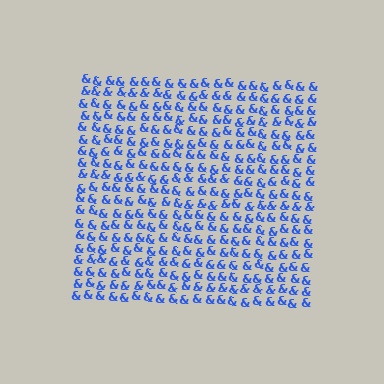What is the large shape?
The large shape is a square.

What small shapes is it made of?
It is made of small ampersands.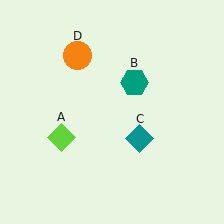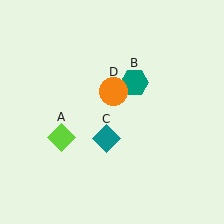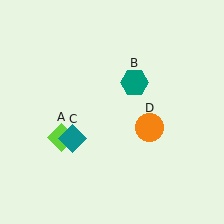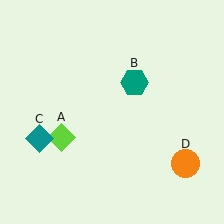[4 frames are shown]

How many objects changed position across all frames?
2 objects changed position: teal diamond (object C), orange circle (object D).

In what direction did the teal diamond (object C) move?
The teal diamond (object C) moved left.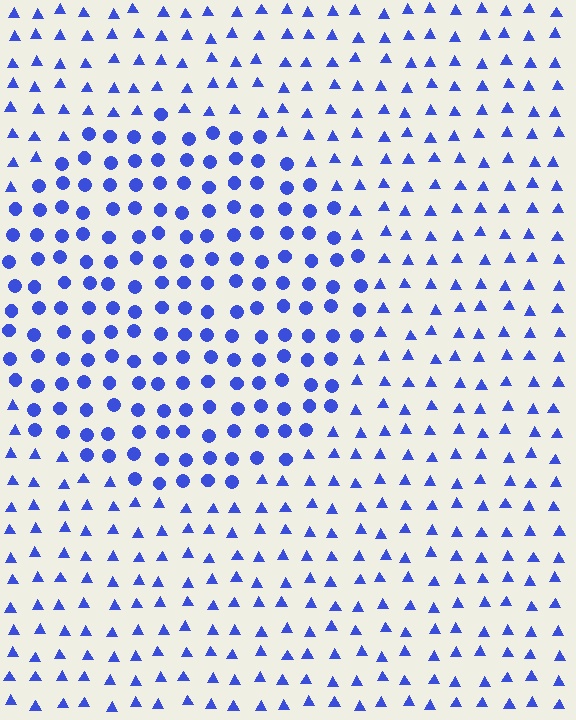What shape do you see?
I see a circle.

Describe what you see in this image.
The image is filled with small blue elements arranged in a uniform grid. A circle-shaped region contains circles, while the surrounding area contains triangles. The boundary is defined purely by the change in element shape.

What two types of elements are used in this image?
The image uses circles inside the circle region and triangles outside it.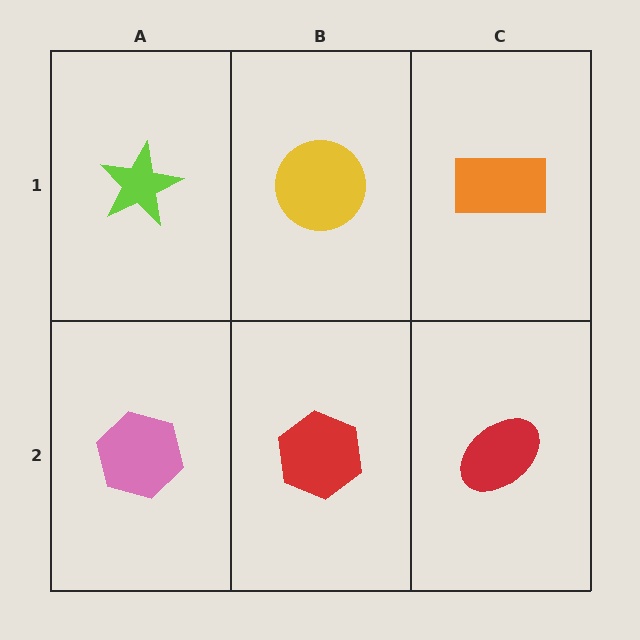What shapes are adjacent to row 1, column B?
A red hexagon (row 2, column B), a lime star (row 1, column A), an orange rectangle (row 1, column C).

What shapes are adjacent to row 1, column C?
A red ellipse (row 2, column C), a yellow circle (row 1, column B).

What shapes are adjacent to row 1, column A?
A pink hexagon (row 2, column A), a yellow circle (row 1, column B).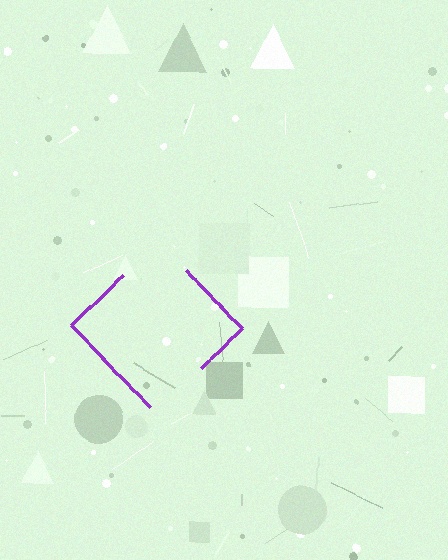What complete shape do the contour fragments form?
The contour fragments form a diamond.